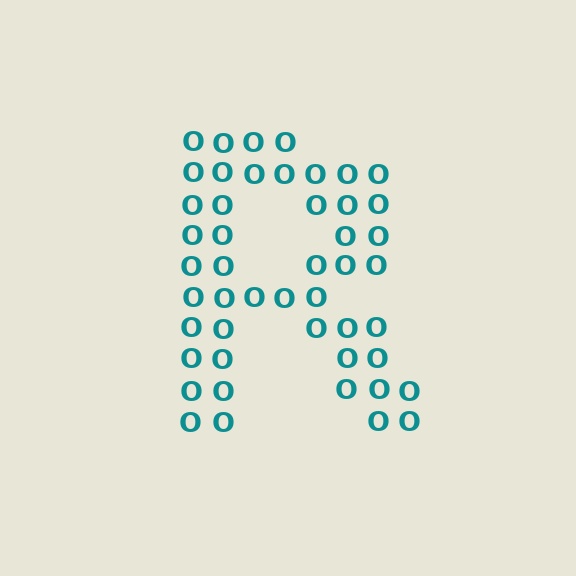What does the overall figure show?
The overall figure shows the letter R.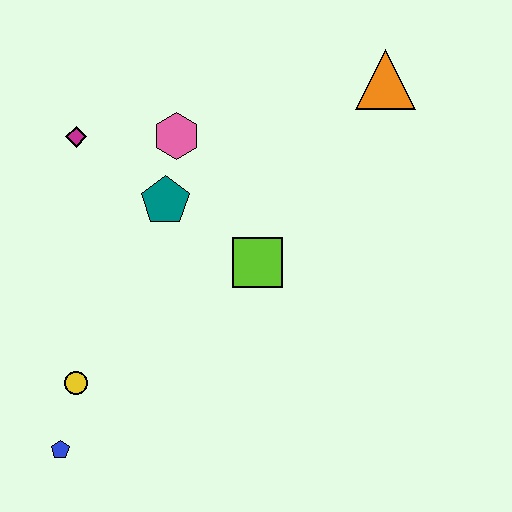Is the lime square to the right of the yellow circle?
Yes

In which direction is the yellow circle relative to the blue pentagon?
The yellow circle is above the blue pentagon.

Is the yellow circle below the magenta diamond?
Yes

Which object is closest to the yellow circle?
The blue pentagon is closest to the yellow circle.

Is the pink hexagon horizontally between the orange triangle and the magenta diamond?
Yes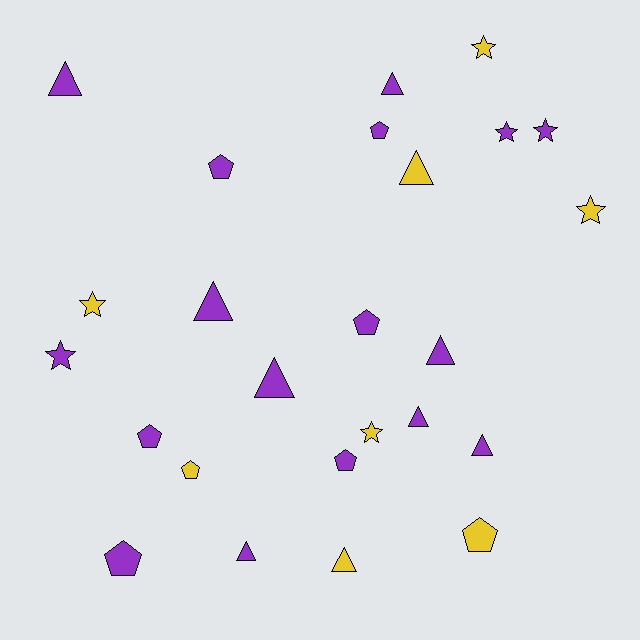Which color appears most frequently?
Purple, with 17 objects.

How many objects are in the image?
There are 25 objects.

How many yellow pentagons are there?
There are 2 yellow pentagons.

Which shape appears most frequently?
Triangle, with 10 objects.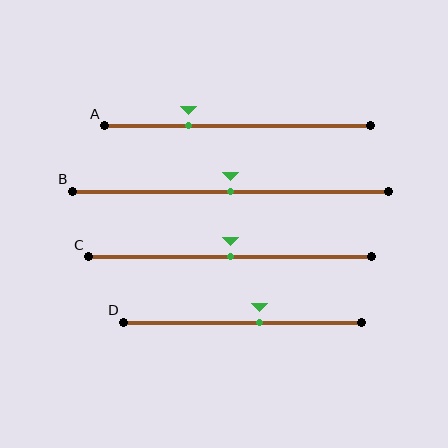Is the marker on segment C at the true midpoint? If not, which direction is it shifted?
Yes, the marker on segment C is at the true midpoint.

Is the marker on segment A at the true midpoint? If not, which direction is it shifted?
No, the marker on segment A is shifted to the left by about 19% of the segment length.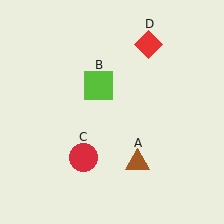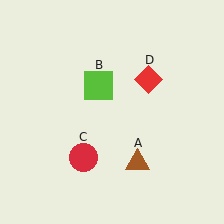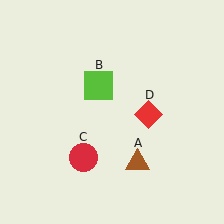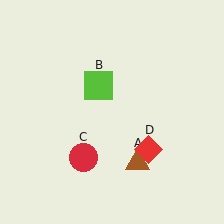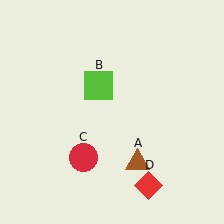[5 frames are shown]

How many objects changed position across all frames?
1 object changed position: red diamond (object D).